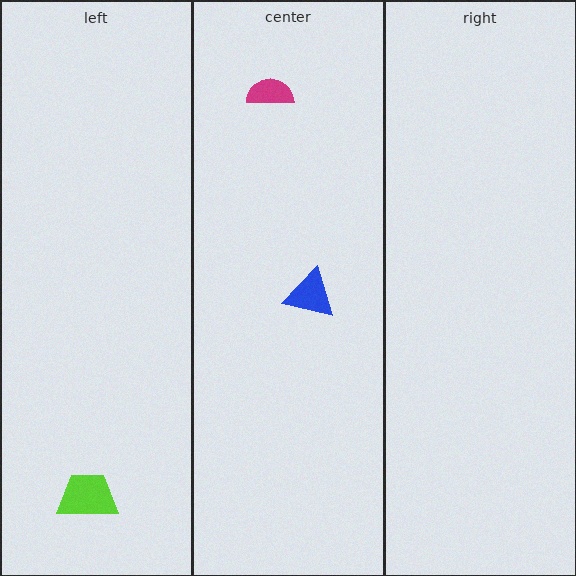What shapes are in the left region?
The lime trapezoid.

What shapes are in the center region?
The blue triangle, the magenta semicircle.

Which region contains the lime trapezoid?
The left region.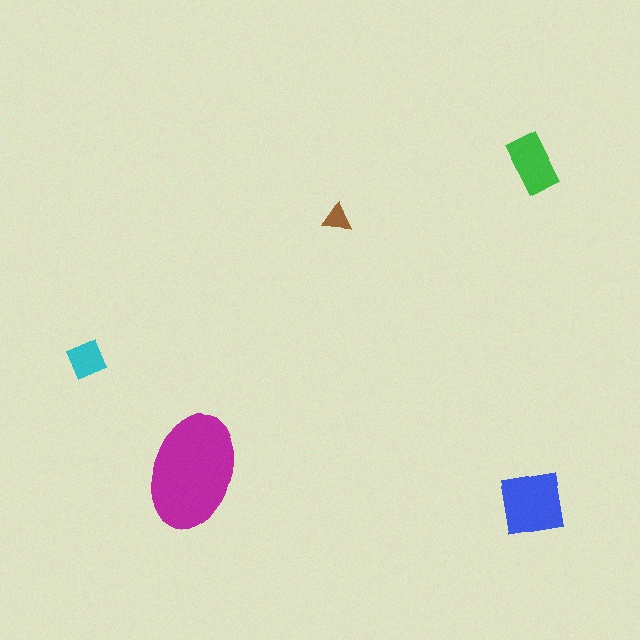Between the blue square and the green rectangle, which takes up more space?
The blue square.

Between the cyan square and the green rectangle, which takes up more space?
The green rectangle.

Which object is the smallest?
The brown triangle.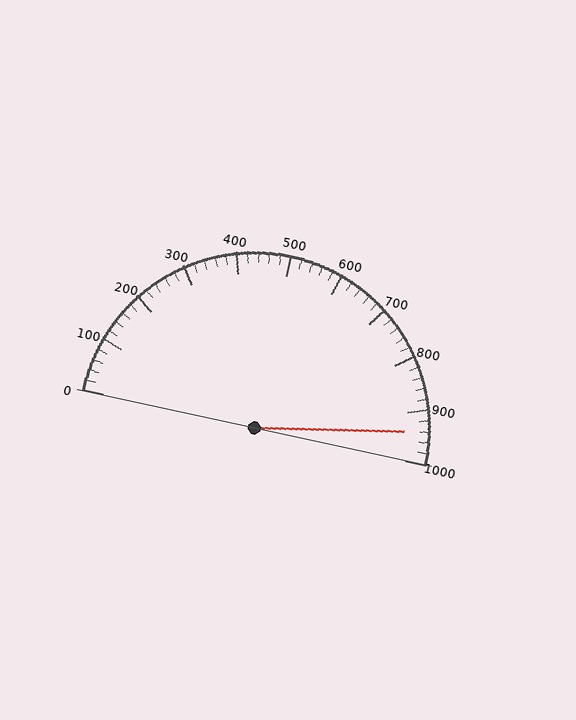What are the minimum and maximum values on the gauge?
The gauge ranges from 0 to 1000.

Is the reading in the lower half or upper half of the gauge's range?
The reading is in the upper half of the range (0 to 1000).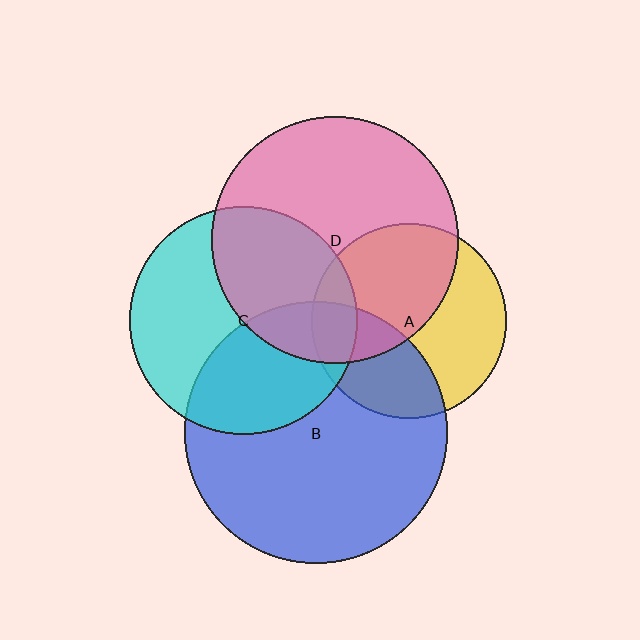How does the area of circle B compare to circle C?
Approximately 1.3 times.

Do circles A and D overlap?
Yes.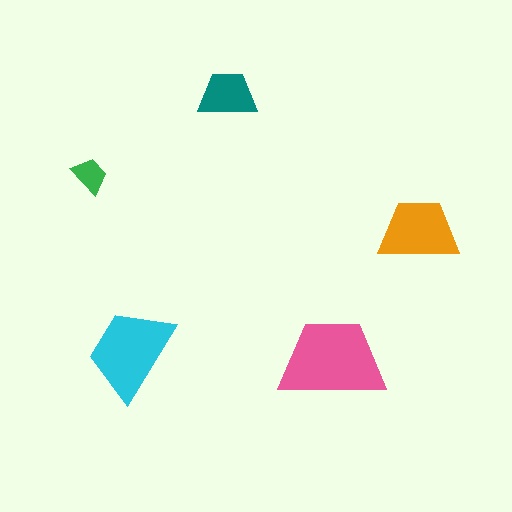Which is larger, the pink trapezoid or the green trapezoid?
The pink one.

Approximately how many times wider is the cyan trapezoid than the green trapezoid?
About 2.5 times wider.